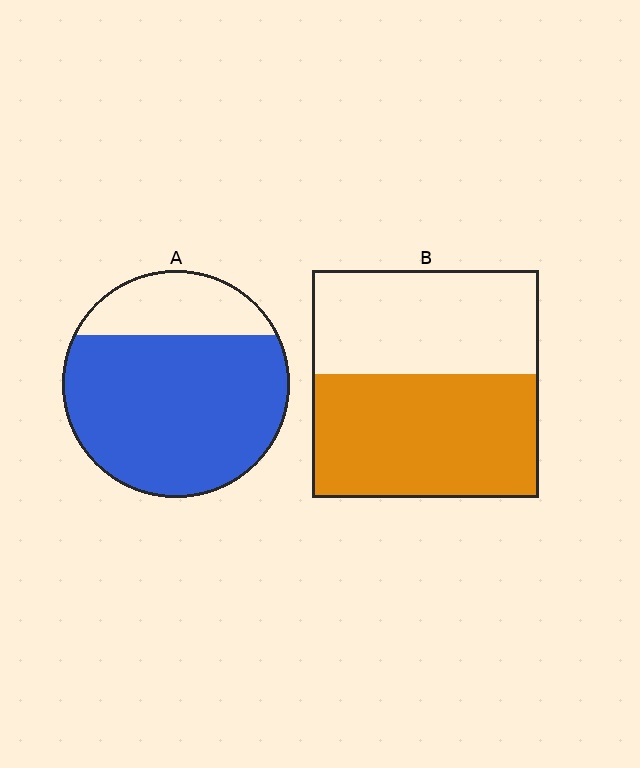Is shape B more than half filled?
Yes.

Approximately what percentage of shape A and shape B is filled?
A is approximately 75% and B is approximately 55%.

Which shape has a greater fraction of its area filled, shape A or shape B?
Shape A.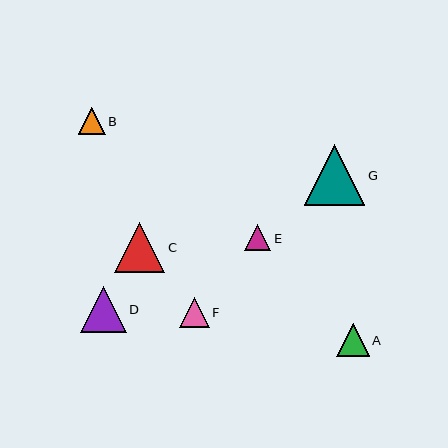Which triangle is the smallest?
Triangle E is the smallest with a size of approximately 26 pixels.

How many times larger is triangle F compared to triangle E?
Triangle F is approximately 1.1 times the size of triangle E.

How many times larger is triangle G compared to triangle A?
Triangle G is approximately 1.8 times the size of triangle A.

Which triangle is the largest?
Triangle G is the largest with a size of approximately 60 pixels.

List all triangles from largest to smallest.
From largest to smallest: G, C, D, A, F, B, E.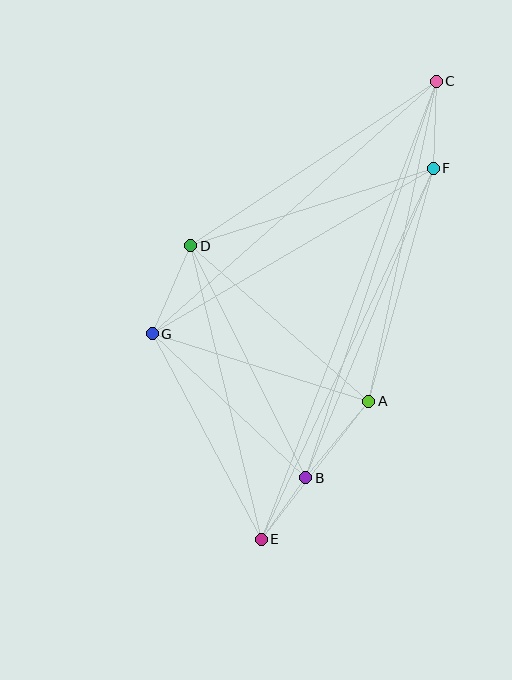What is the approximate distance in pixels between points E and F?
The distance between E and F is approximately 409 pixels.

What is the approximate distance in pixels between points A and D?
The distance between A and D is approximately 236 pixels.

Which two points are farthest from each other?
Points C and E are farthest from each other.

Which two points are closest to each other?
Points B and E are closest to each other.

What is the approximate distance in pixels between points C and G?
The distance between C and G is approximately 380 pixels.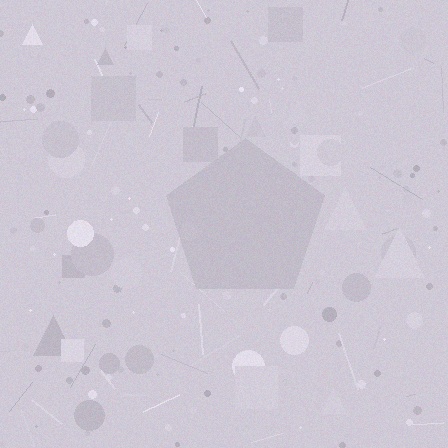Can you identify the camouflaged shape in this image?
The camouflaged shape is a pentagon.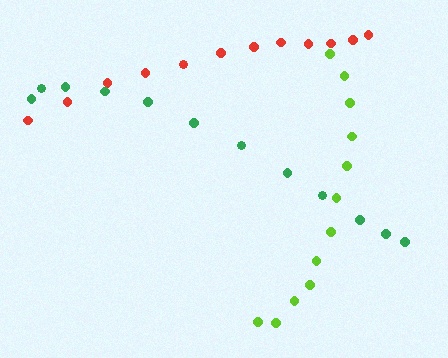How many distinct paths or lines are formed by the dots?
There are 3 distinct paths.